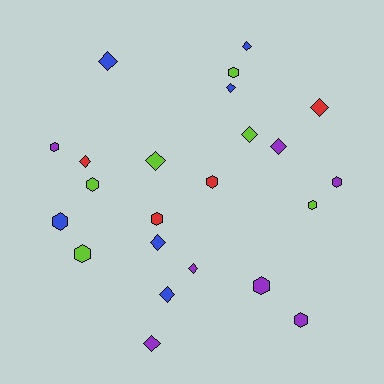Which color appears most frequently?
Purple, with 7 objects.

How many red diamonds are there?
There are 2 red diamonds.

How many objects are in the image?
There are 23 objects.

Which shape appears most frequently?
Diamond, with 12 objects.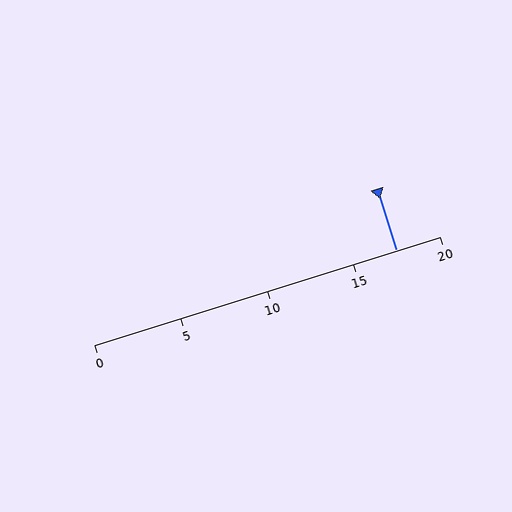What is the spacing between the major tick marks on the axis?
The major ticks are spaced 5 apart.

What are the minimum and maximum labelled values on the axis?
The axis runs from 0 to 20.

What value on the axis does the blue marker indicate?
The marker indicates approximately 17.5.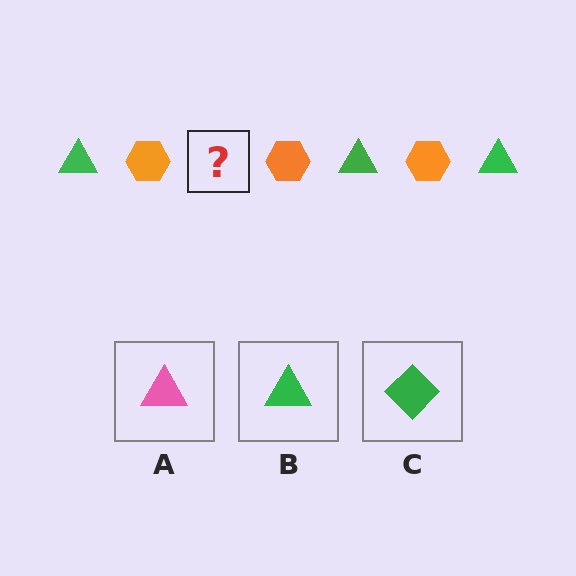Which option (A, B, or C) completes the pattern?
B.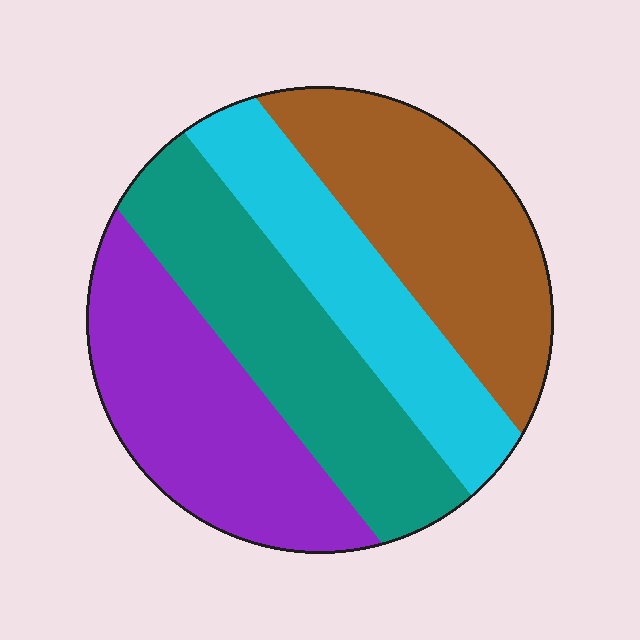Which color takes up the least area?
Cyan, at roughly 20%.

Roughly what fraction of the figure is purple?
Purple takes up between a quarter and a half of the figure.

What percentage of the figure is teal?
Teal takes up about one quarter (1/4) of the figure.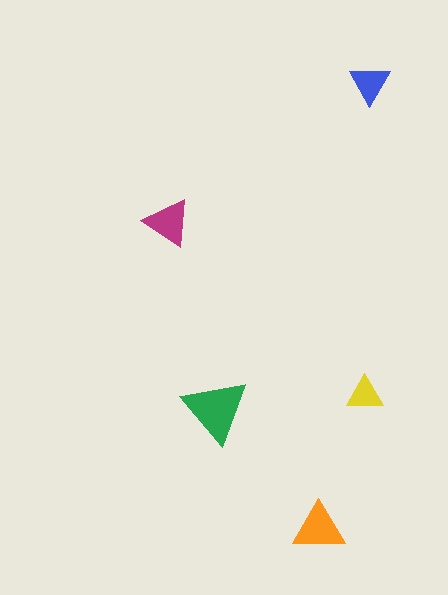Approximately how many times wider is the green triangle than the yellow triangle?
About 2 times wider.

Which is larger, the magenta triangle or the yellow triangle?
The magenta one.